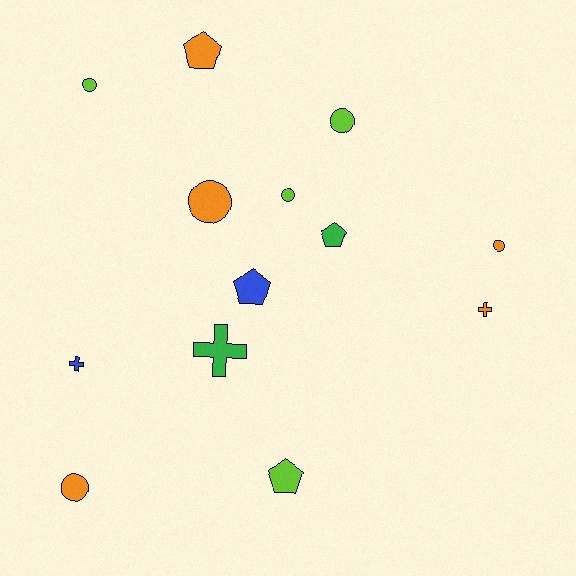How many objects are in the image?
There are 13 objects.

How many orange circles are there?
There are 3 orange circles.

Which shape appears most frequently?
Circle, with 6 objects.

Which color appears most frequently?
Orange, with 5 objects.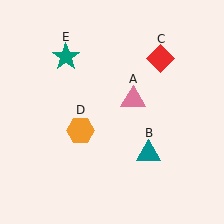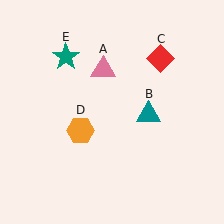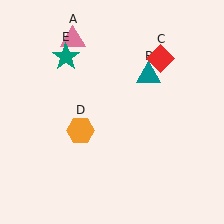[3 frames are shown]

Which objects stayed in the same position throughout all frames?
Red diamond (object C) and orange hexagon (object D) and teal star (object E) remained stationary.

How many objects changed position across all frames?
2 objects changed position: pink triangle (object A), teal triangle (object B).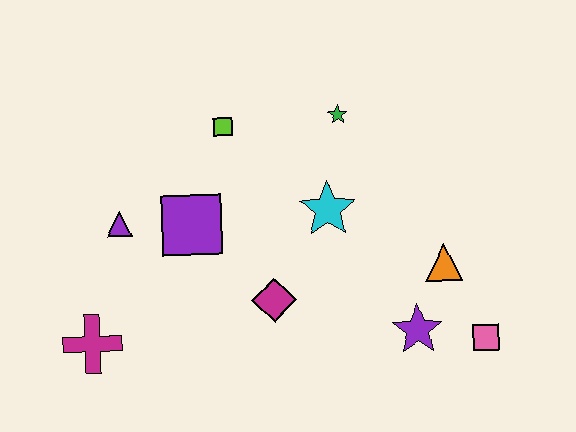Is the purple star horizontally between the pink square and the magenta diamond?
Yes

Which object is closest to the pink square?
The purple star is closest to the pink square.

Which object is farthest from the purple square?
The pink square is farthest from the purple square.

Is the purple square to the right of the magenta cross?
Yes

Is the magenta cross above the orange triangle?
No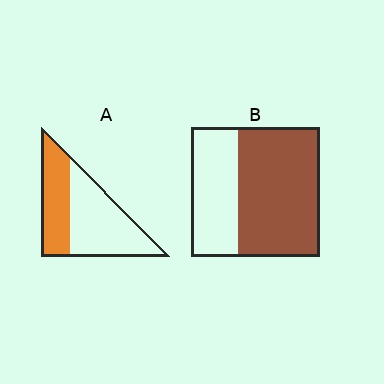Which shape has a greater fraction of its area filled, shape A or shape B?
Shape B.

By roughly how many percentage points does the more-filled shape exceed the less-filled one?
By roughly 25 percentage points (B over A).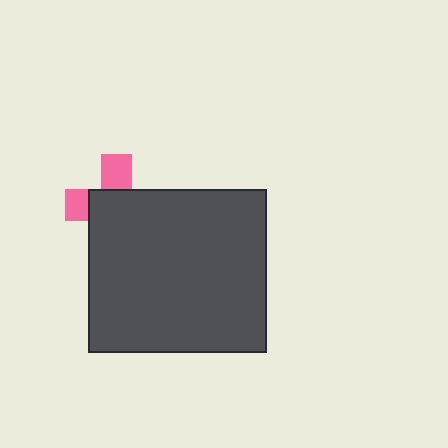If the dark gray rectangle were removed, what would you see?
You would see the complete pink cross.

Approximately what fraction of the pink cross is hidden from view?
Roughly 67% of the pink cross is hidden behind the dark gray rectangle.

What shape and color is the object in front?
The object in front is a dark gray rectangle.